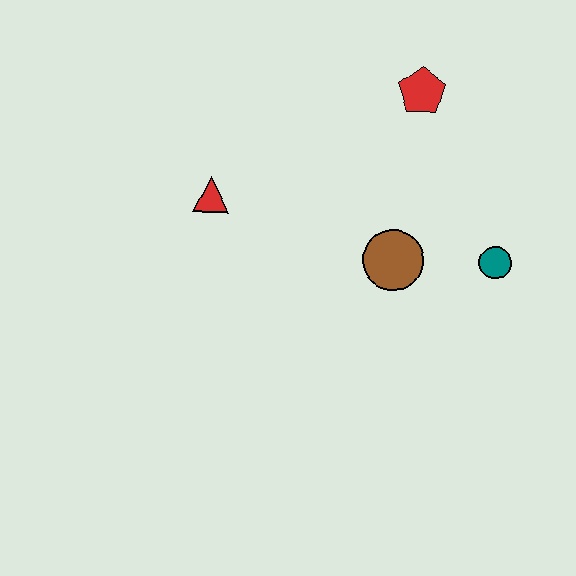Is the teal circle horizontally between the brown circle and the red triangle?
No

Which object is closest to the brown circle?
The teal circle is closest to the brown circle.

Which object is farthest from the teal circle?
The red triangle is farthest from the teal circle.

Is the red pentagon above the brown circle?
Yes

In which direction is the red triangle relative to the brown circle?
The red triangle is to the left of the brown circle.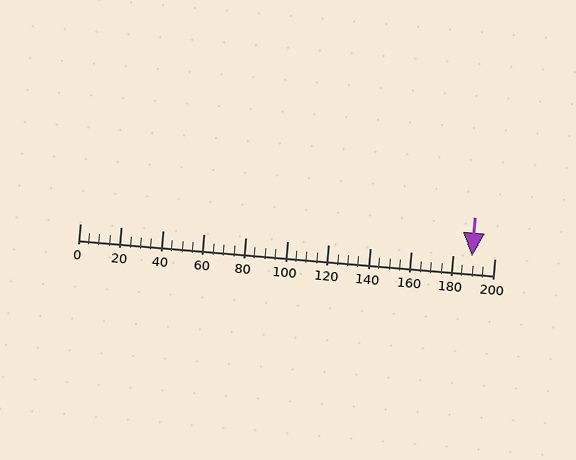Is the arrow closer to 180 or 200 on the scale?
The arrow is closer to 180.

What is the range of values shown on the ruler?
The ruler shows values from 0 to 200.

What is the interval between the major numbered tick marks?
The major tick marks are spaced 20 units apart.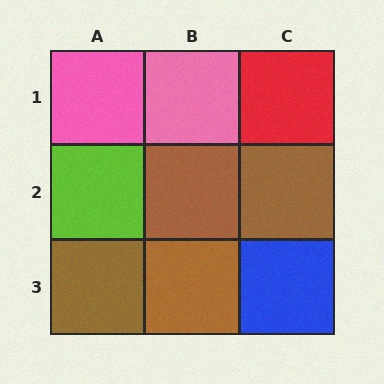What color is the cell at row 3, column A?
Brown.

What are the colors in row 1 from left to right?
Pink, pink, red.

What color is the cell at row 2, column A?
Lime.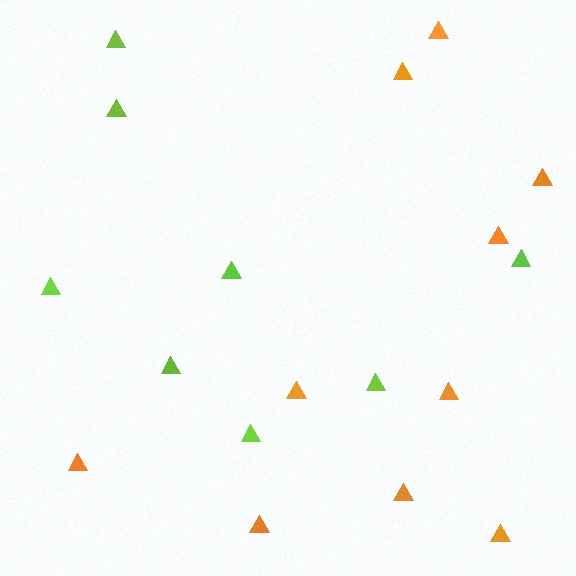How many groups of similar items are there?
There are 2 groups: one group of orange triangles (10) and one group of lime triangles (8).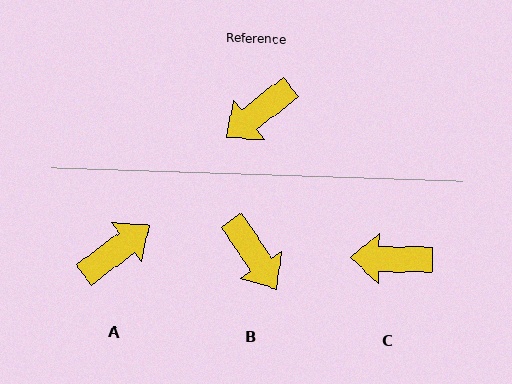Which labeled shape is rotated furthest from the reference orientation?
A, about 179 degrees away.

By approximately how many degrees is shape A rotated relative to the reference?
Approximately 179 degrees counter-clockwise.